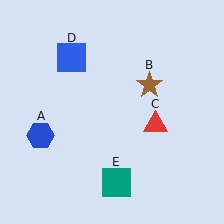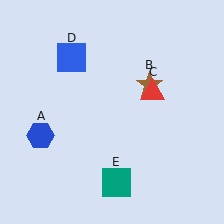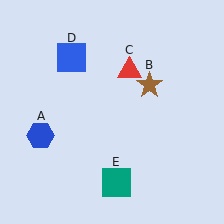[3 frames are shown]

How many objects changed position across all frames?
1 object changed position: red triangle (object C).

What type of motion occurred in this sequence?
The red triangle (object C) rotated counterclockwise around the center of the scene.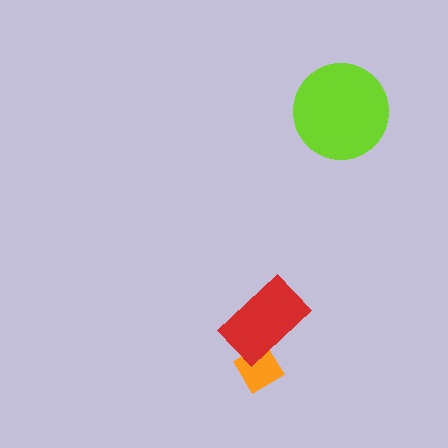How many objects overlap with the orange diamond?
1 object overlaps with the orange diamond.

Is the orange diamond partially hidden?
Yes, it is partially covered by another shape.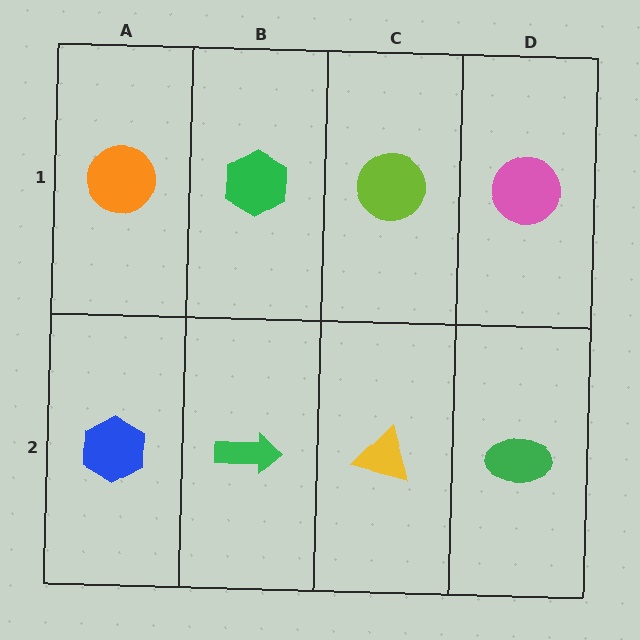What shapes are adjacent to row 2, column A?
An orange circle (row 1, column A), a green arrow (row 2, column B).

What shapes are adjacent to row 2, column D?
A pink circle (row 1, column D), a yellow triangle (row 2, column C).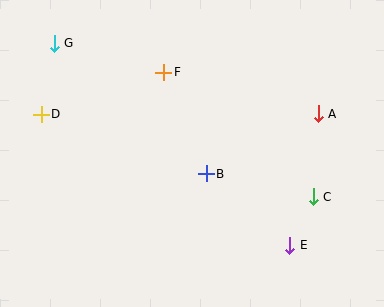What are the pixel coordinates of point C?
Point C is at (313, 197).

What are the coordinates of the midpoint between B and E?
The midpoint between B and E is at (248, 210).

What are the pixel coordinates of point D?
Point D is at (41, 114).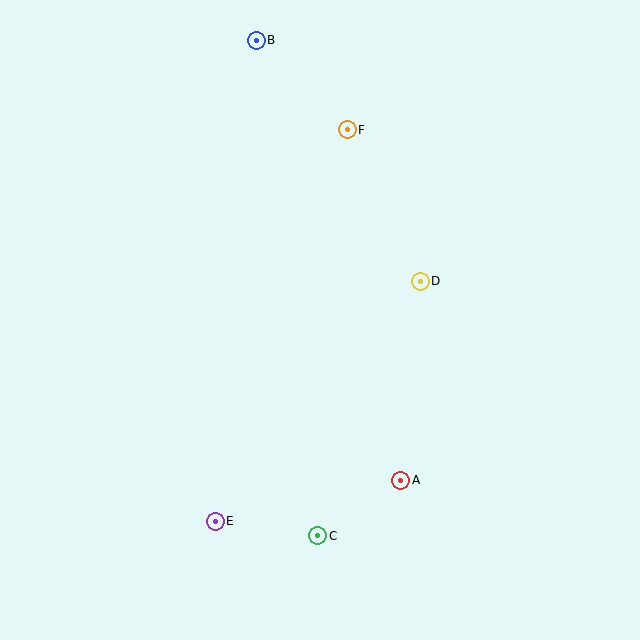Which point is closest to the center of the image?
Point D at (420, 281) is closest to the center.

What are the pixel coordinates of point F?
Point F is at (347, 130).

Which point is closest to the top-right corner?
Point F is closest to the top-right corner.